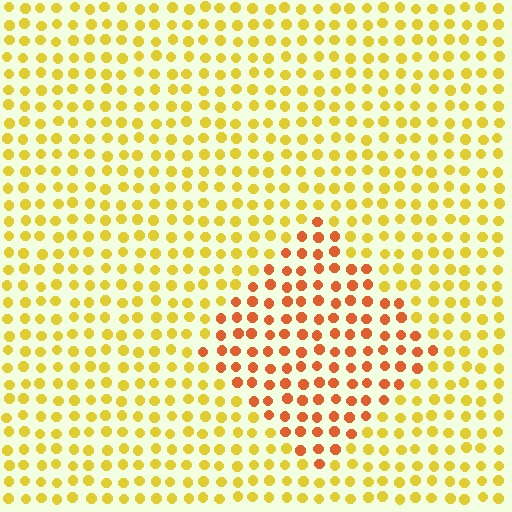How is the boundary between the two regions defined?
The boundary is defined purely by a slight shift in hue (about 38 degrees). Spacing, size, and orientation are identical on both sides.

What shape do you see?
I see a diamond.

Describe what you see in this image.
The image is filled with small yellow elements in a uniform arrangement. A diamond-shaped region is visible where the elements are tinted to a slightly different hue, forming a subtle color boundary.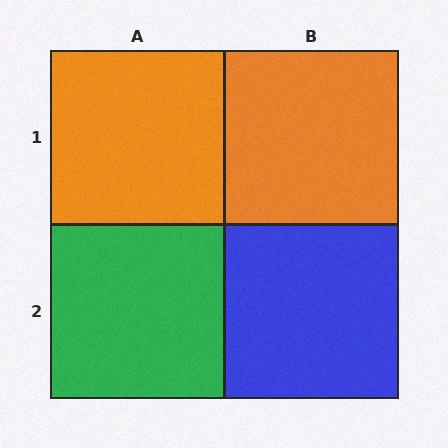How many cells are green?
1 cell is green.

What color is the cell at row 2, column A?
Green.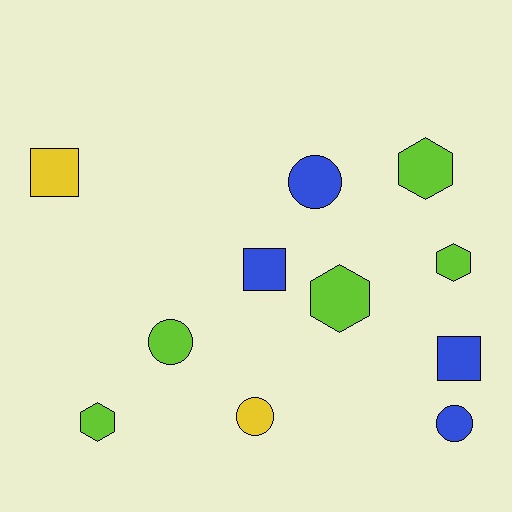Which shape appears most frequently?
Hexagon, with 4 objects.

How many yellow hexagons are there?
There are no yellow hexagons.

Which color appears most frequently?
Lime, with 5 objects.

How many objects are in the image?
There are 11 objects.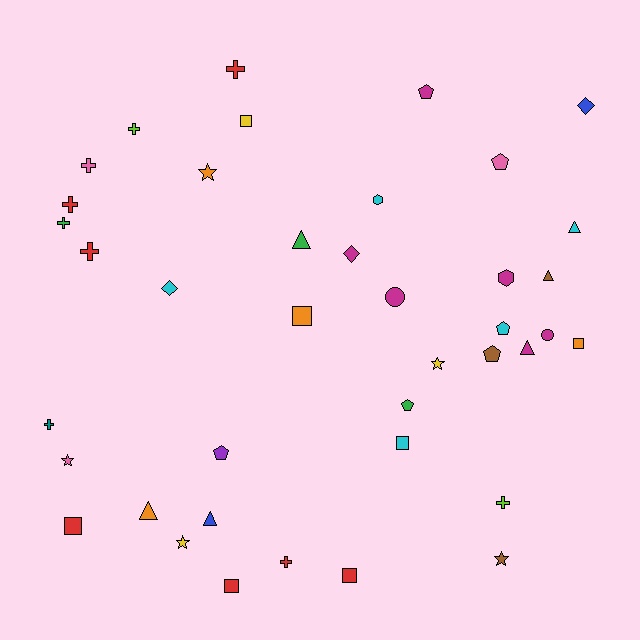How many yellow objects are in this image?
There are 3 yellow objects.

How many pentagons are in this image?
There are 6 pentagons.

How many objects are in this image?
There are 40 objects.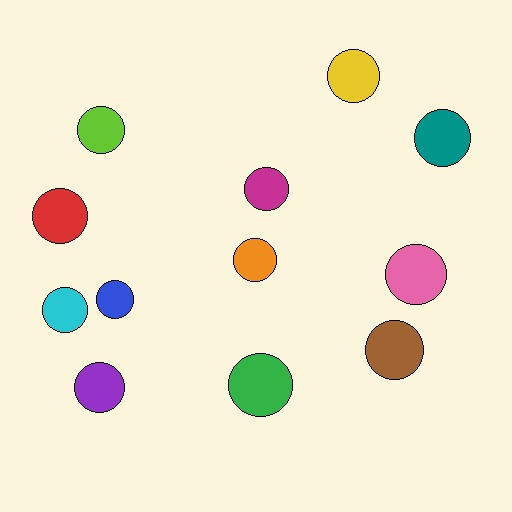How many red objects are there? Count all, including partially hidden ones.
There is 1 red object.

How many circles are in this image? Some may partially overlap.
There are 12 circles.